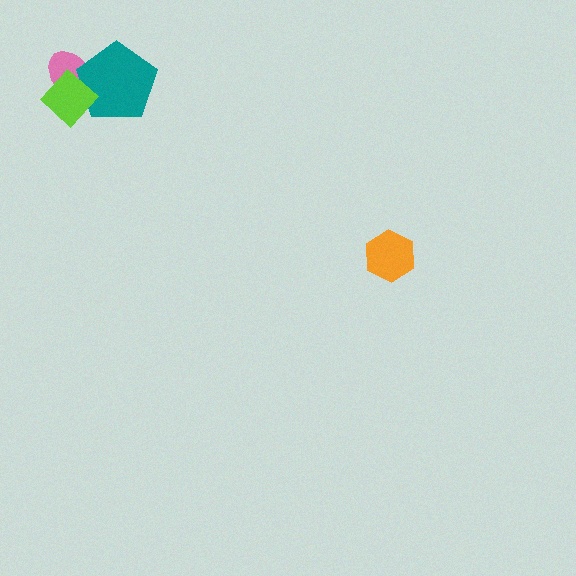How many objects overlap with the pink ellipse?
2 objects overlap with the pink ellipse.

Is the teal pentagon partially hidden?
Yes, it is partially covered by another shape.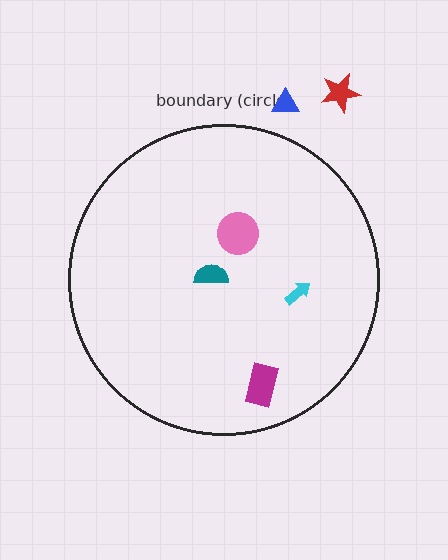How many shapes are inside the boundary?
4 inside, 2 outside.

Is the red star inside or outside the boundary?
Outside.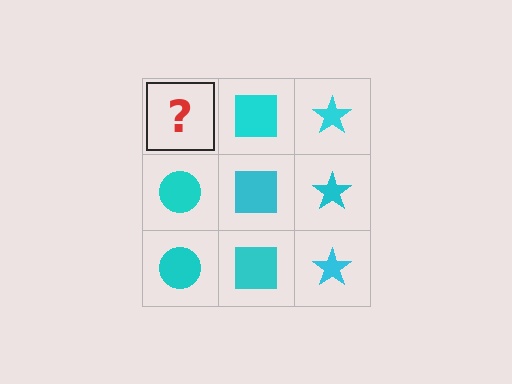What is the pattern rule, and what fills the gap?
The rule is that each column has a consistent shape. The gap should be filled with a cyan circle.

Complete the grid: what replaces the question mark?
The question mark should be replaced with a cyan circle.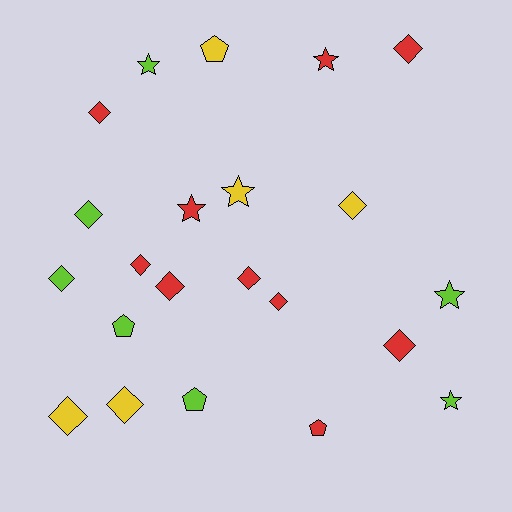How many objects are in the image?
There are 22 objects.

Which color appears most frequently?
Red, with 10 objects.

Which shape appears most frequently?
Diamond, with 12 objects.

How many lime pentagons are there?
There are 2 lime pentagons.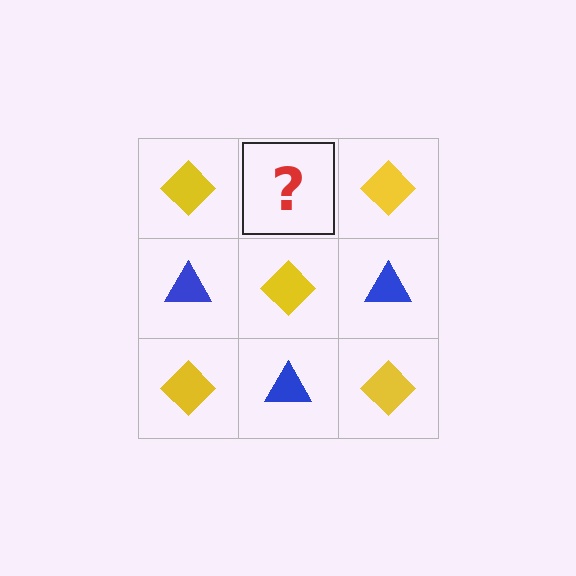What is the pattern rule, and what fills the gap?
The rule is that it alternates yellow diamond and blue triangle in a checkerboard pattern. The gap should be filled with a blue triangle.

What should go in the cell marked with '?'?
The missing cell should contain a blue triangle.